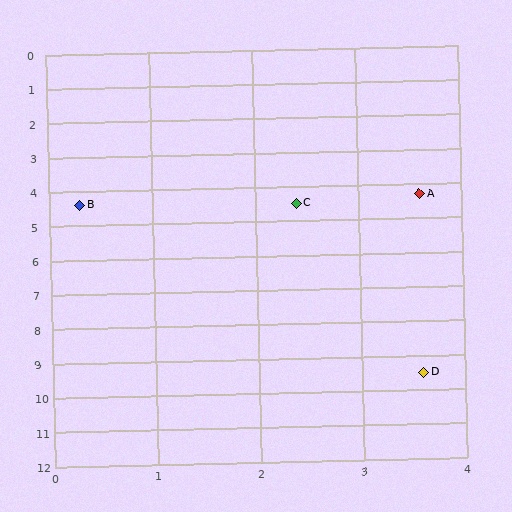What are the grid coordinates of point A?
Point A is at approximately (3.6, 4.3).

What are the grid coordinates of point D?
Point D is at approximately (3.6, 9.5).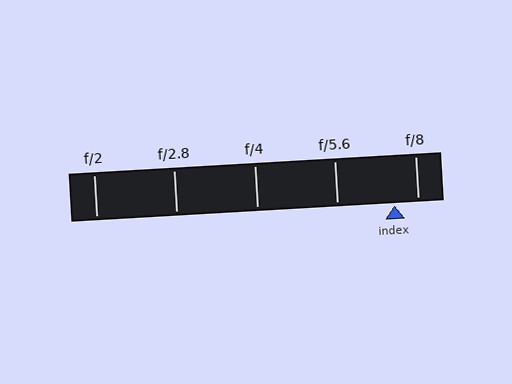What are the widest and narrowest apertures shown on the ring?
The widest aperture shown is f/2 and the narrowest is f/8.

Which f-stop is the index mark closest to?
The index mark is closest to f/8.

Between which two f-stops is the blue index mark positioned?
The index mark is between f/5.6 and f/8.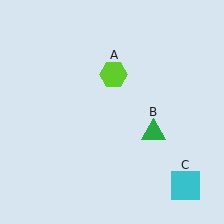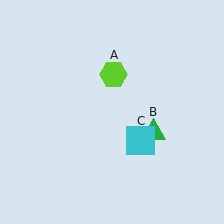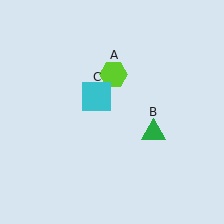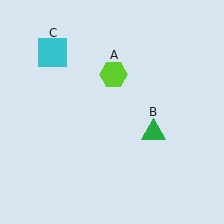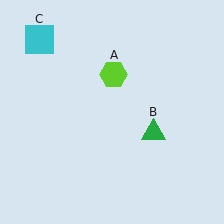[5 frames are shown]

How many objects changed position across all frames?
1 object changed position: cyan square (object C).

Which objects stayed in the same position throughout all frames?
Lime hexagon (object A) and green triangle (object B) remained stationary.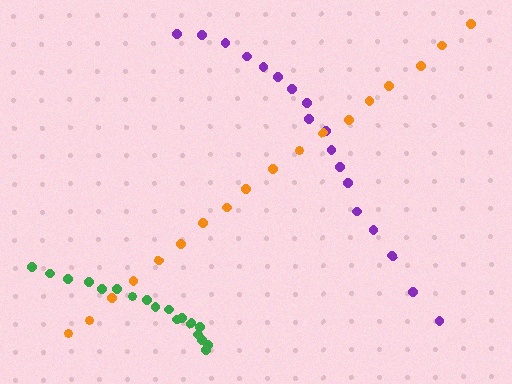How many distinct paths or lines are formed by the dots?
There are 3 distinct paths.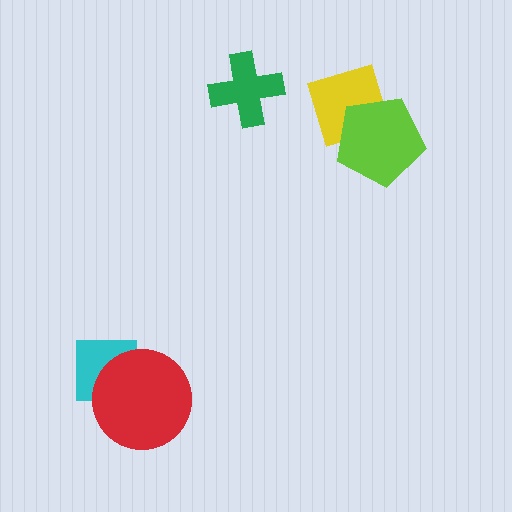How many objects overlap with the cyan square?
1 object overlaps with the cyan square.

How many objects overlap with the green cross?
0 objects overlap with the green cross.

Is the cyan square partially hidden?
Yes, it is partially covered by another shape.